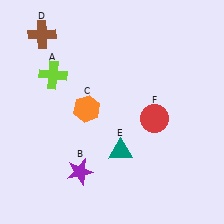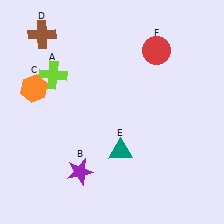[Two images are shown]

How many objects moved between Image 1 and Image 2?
2 objects moved between the two images.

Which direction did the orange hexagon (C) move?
The orange hexagon (C) moved left.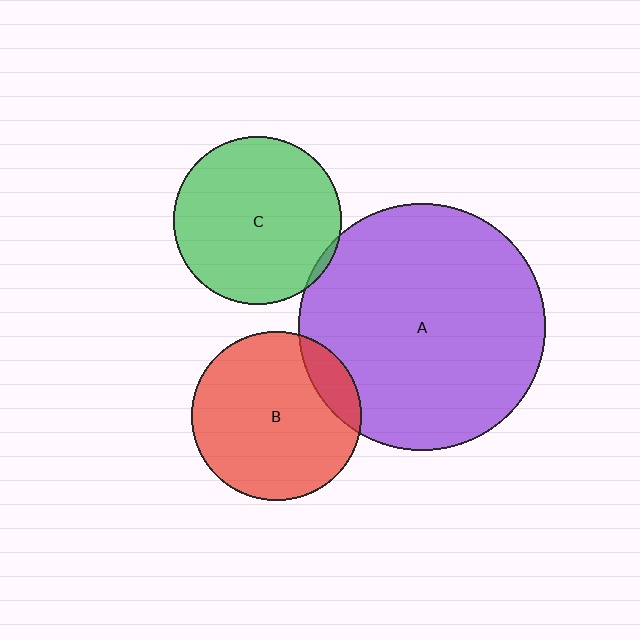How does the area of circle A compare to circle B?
Approximately 2.1 times.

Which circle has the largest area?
Circle A (purple).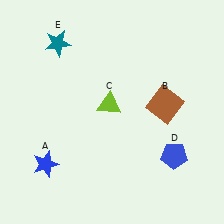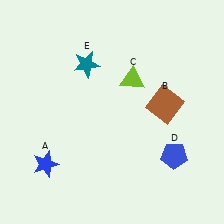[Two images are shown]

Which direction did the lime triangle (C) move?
The lime triangle (C) moved up.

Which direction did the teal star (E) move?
The teal star (E) moved right.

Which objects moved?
The objects that moved are: the lime triangle (C), the teal star (E).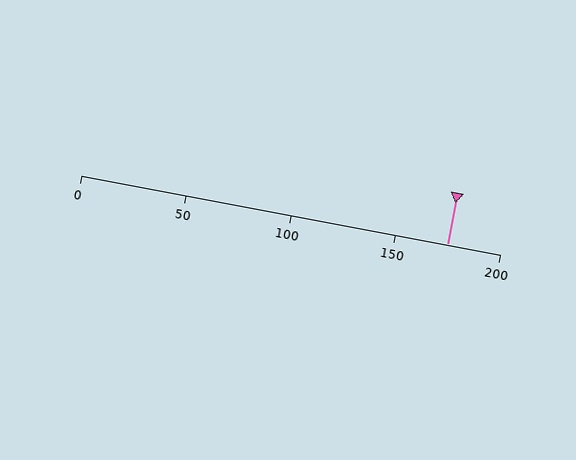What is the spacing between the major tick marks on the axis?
The major ticks are spaced 50 apart.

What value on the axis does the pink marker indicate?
The marker indicates approximately 175.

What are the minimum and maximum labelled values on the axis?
The axis runs from 0 to 200.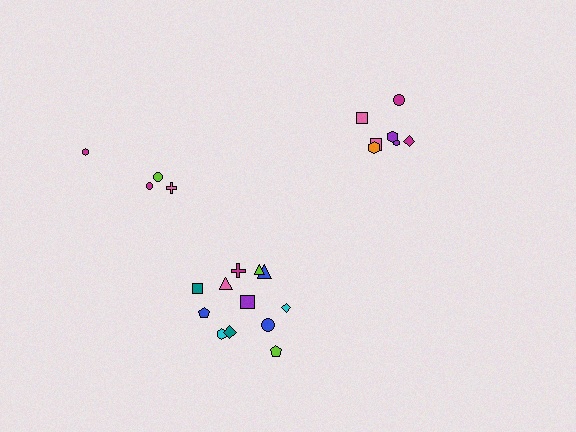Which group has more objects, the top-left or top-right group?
The top-right group.